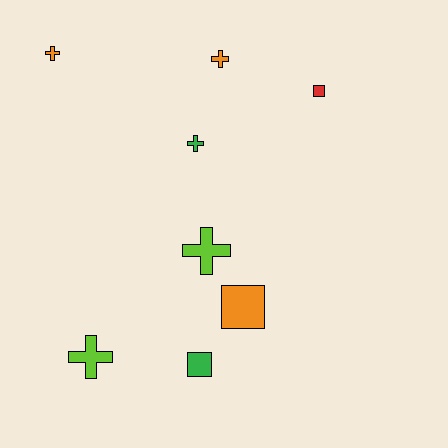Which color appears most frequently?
Orange, with 3 objects.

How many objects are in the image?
There are 8 objects.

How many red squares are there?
There is 1 red square.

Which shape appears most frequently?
Cross, with 5 objects.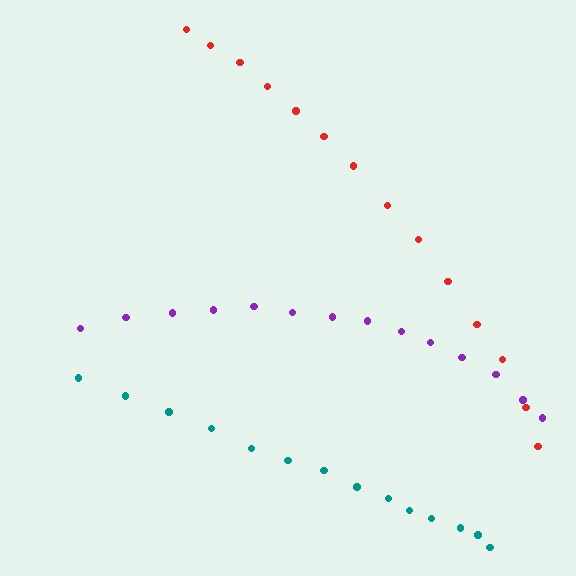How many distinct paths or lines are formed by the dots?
There are 3 distinct paths.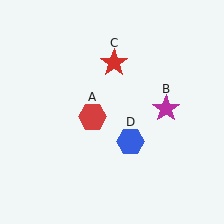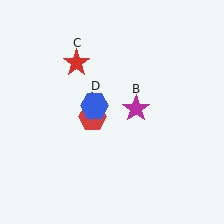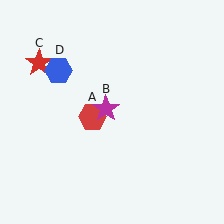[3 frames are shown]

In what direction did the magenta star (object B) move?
The magenta star (object B) moved left.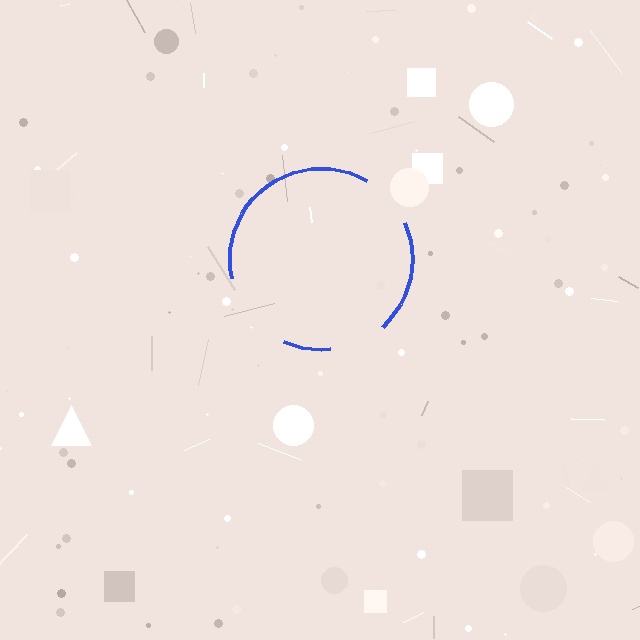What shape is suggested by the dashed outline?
The dashed outline suggests a circle.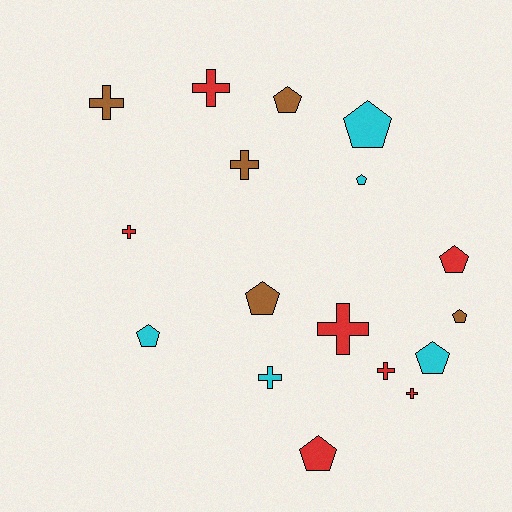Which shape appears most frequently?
Pentagon, with 9 objects.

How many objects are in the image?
There are 17 objects.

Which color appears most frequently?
Red, with 7 objects.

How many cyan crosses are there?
There is 1 cyan cross.